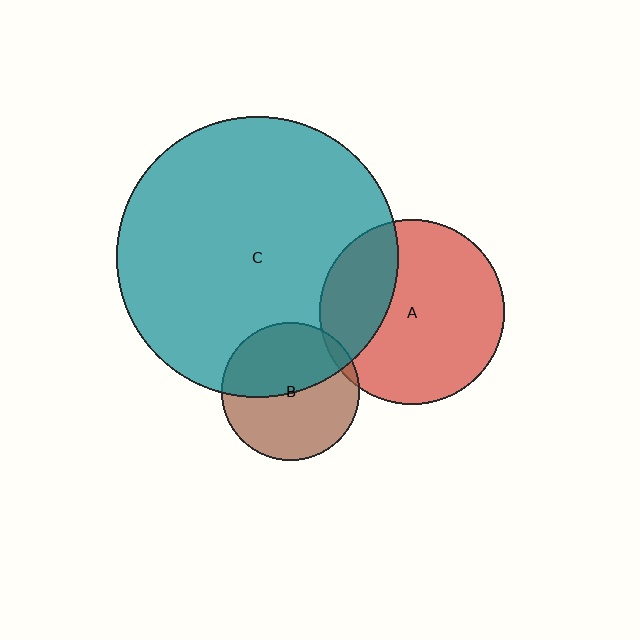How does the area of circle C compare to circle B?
Approximately 4.2 times.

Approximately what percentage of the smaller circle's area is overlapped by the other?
Approximately 30%.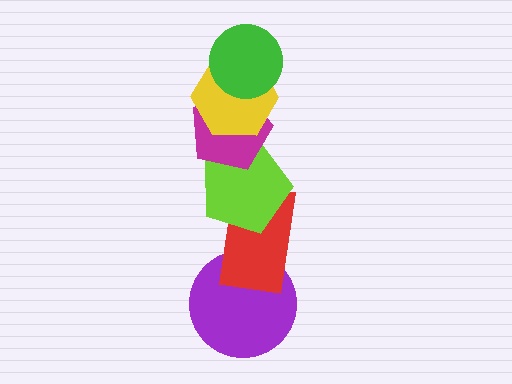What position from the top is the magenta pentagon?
The magenta pentagon is 3rd from the top.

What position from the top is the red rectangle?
The red rectangle is 5th from the top.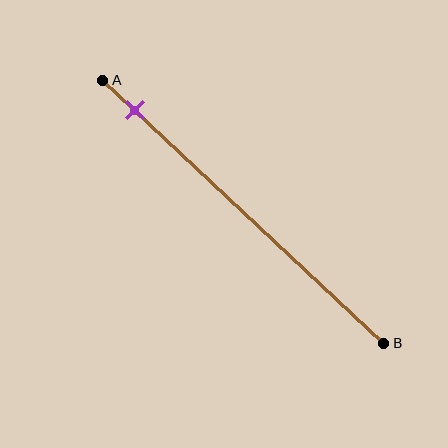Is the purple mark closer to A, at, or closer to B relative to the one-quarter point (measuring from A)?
The purple mark is closer to point A than the one-quarter point of segment AB.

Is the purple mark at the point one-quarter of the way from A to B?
No, the mark is at about 10% from A, not at the 25% one-quarter point.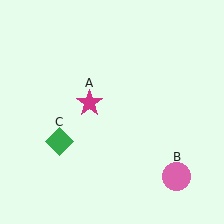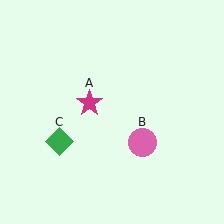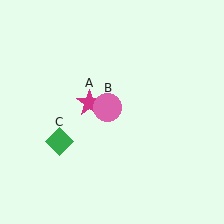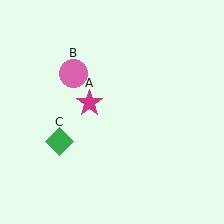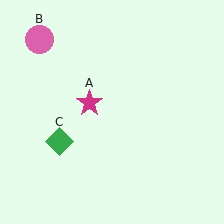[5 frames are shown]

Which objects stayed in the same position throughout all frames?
Magenta star (object A) and green diamond (object C) remained stationary.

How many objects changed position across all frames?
1 object changed position: pink circle (object B).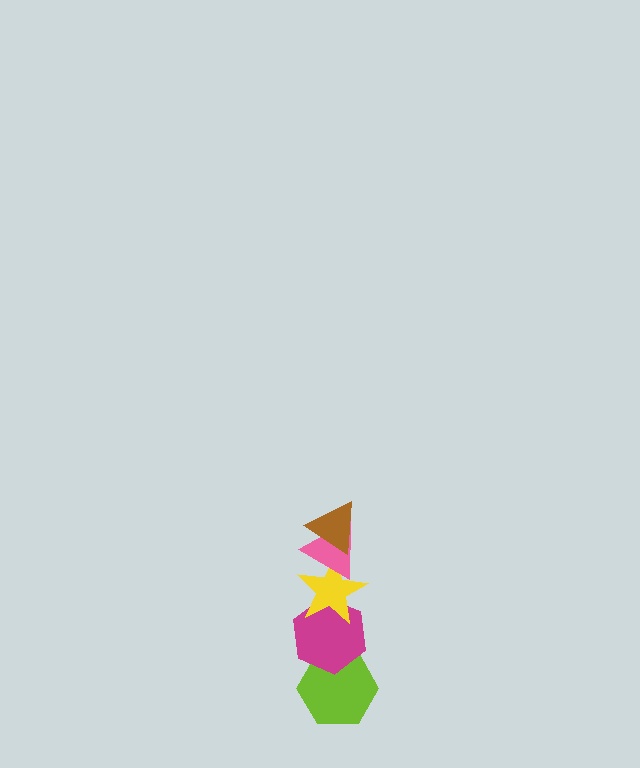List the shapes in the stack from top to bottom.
From top to bottom: the brown triangle, the pink triangle, the yellow star, the magenta hexagon, the lime hexagon.